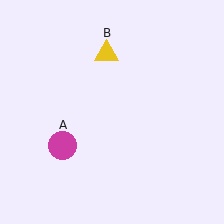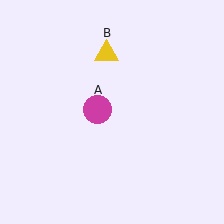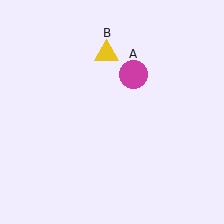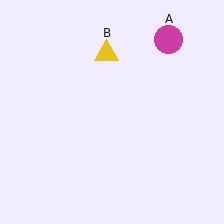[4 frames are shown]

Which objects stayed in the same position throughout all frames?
Yellow triangle (object B) remained stationary.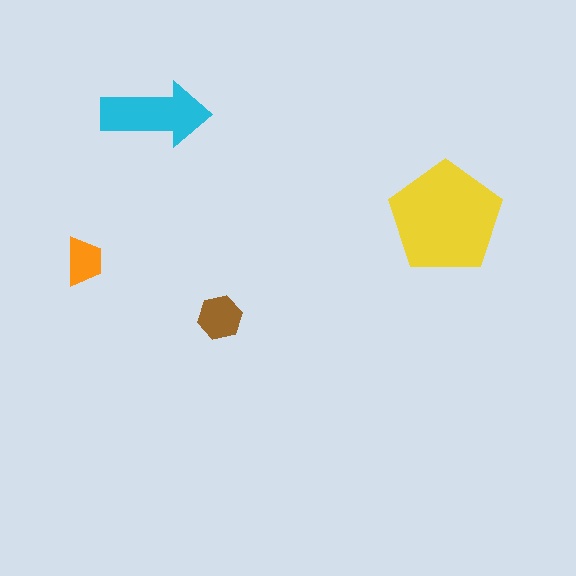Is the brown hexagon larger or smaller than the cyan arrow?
Smaller.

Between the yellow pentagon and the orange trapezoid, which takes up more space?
The yellow pentagon.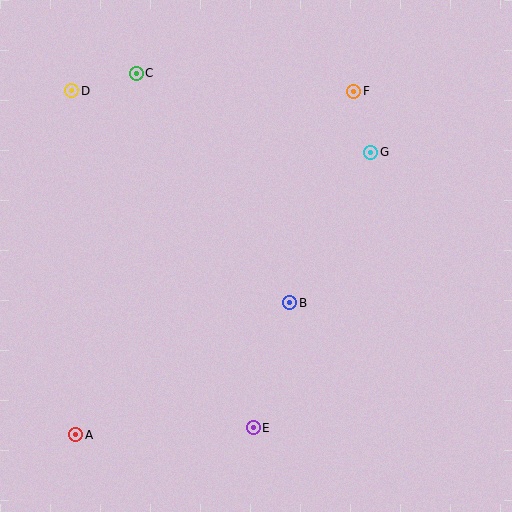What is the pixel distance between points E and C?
The distance between E and C is 373 pixels.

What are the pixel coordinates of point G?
Point G is at (371, 152).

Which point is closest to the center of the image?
Point B at (290, 303) is closest to the center.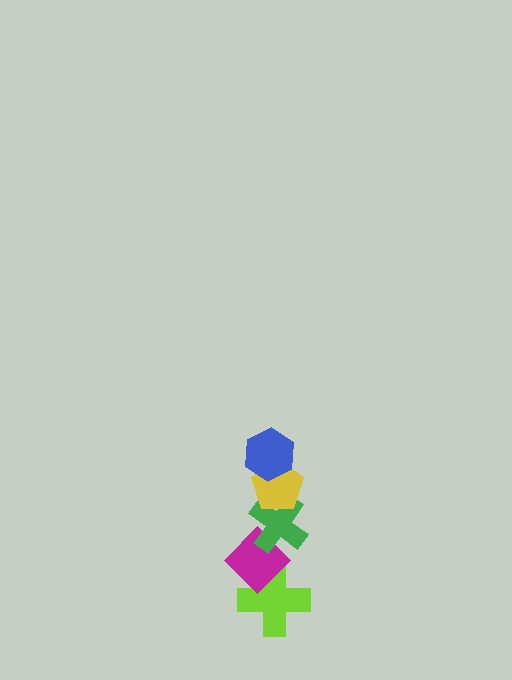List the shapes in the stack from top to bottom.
From top to bottom: the blue hexagon, the yellow pentagon, the green cross, the magenta diamond, the lime cross.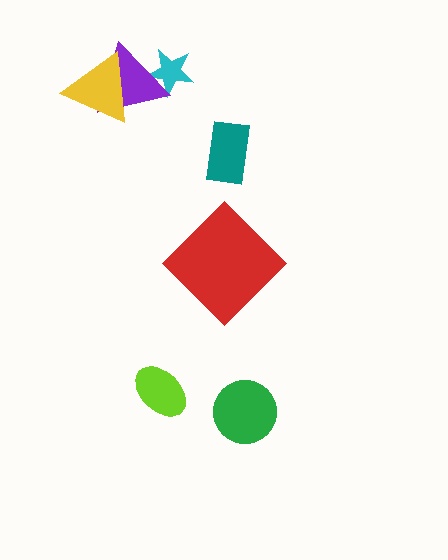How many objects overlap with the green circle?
0 objects overlap with the green circle.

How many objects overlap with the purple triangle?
2 objects overlap with the purple triangle.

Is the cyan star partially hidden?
Yes, it is partially covered by another shape.